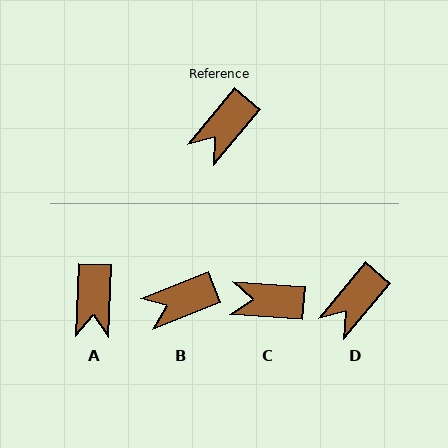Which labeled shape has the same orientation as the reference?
D.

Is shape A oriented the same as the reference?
No, it is off by about 38 degrees.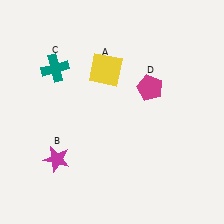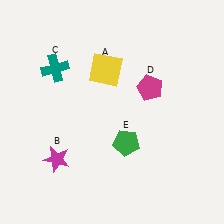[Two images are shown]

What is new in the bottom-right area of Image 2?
A green pentagon (E) was added in the bottom-right area of Image 2.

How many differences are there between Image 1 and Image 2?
There is 1 difference between the two images.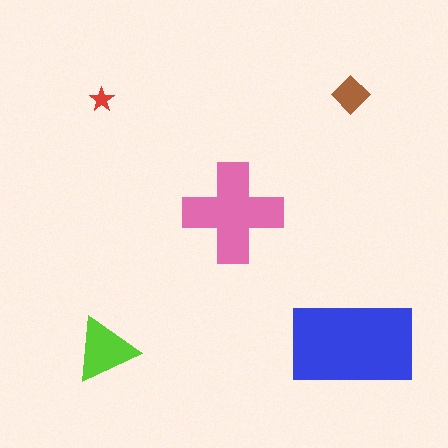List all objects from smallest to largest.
The red star, the brown diamond, the lime triangle, the pink cross, the blue rectangle.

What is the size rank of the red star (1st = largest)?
5th.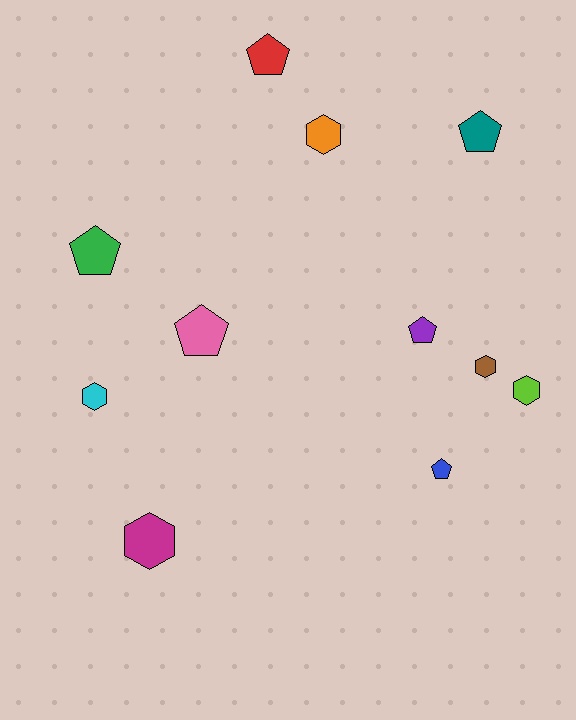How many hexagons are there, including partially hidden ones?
There are 5 hexagons.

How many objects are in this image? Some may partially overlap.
There are 11 objects.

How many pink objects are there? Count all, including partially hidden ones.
There is 1 pink object.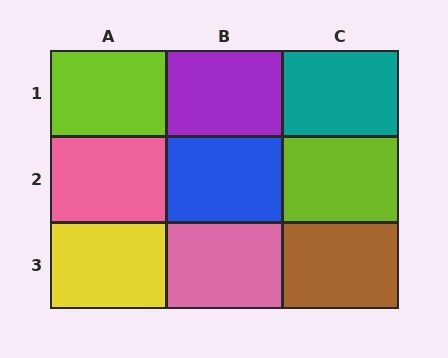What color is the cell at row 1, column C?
Teal.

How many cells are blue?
1 cell is blue.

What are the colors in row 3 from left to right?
Yellow, pink, brown.